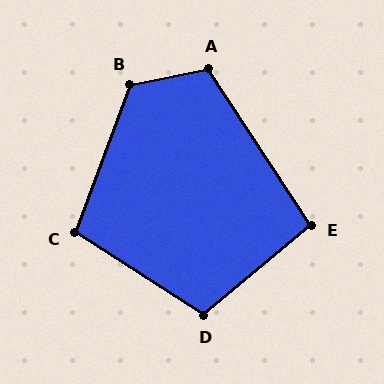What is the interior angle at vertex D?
Approximately 107 degrees (obtuse).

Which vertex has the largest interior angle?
B, at approximately 122 degrees.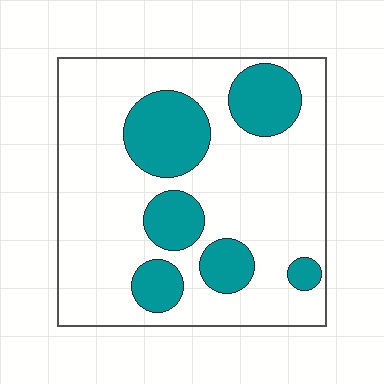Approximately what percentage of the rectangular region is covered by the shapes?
Approximately 25%.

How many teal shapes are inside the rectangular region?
6.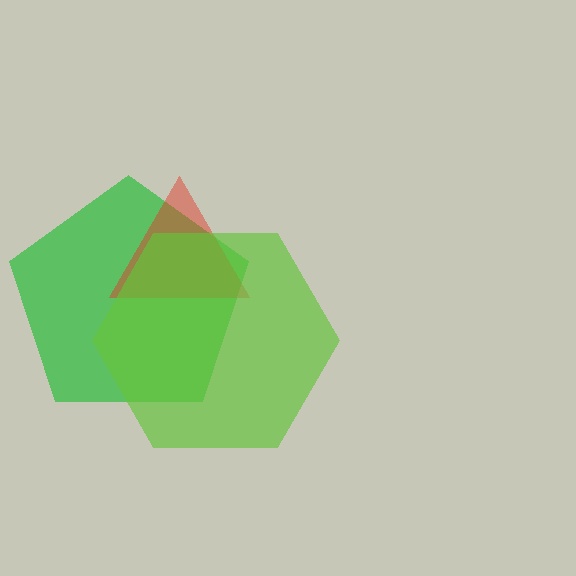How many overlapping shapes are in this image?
There are 3 overlapping shapes in the image.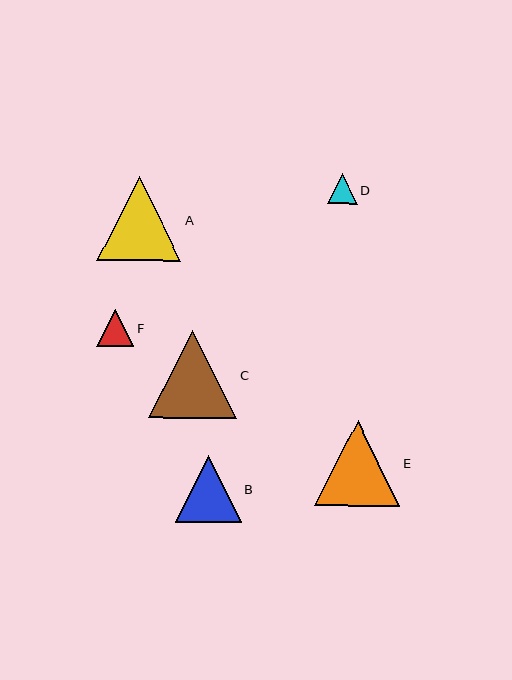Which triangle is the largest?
Triangle C is the largest with a size of approximately 89 pixels.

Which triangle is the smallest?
Triangle D is the smallest with a size of approximately 30 pixels.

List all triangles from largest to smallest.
From largest to smallest: C, E, A, B, F, D.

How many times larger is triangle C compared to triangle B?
Triangle C is approximately 1.3 times the size of triangle B.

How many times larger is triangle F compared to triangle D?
Triangle F is approximately 1.3 times the size of triangle D.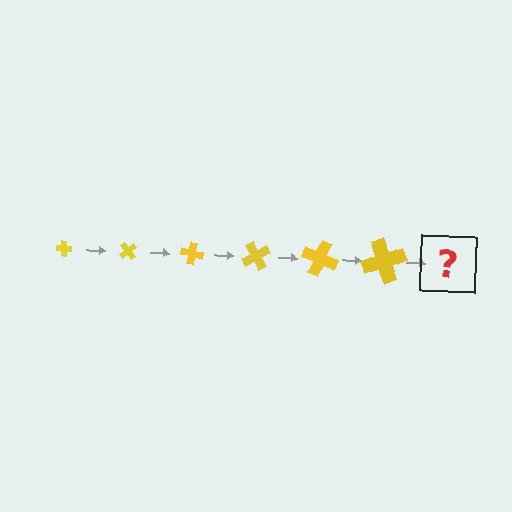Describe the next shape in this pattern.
It should be a cross, larger than the previous one and rotated 300 degrees from the start.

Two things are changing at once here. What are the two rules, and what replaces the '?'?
The two rules are that the cross grows larger each step and it rotates 50 degrees each step. The '?' should be a cross, larger than the previous one and rotated 300 degrees from the start.